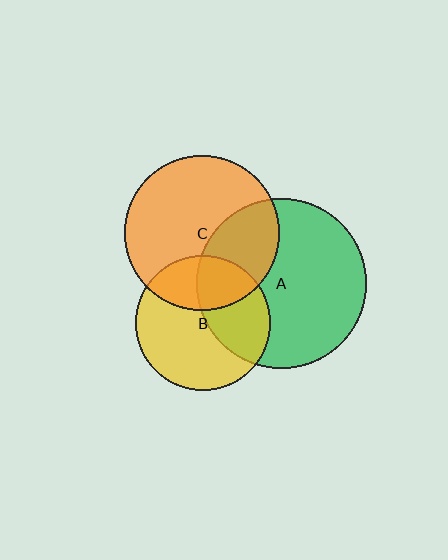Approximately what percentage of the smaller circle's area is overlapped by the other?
Approximately 40%.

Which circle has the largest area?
Circle A (green).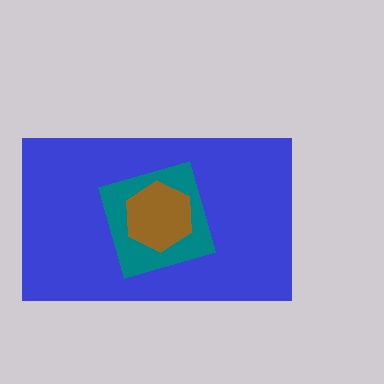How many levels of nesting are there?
3.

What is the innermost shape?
The brown hexagon.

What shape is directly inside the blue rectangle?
The teal diamond.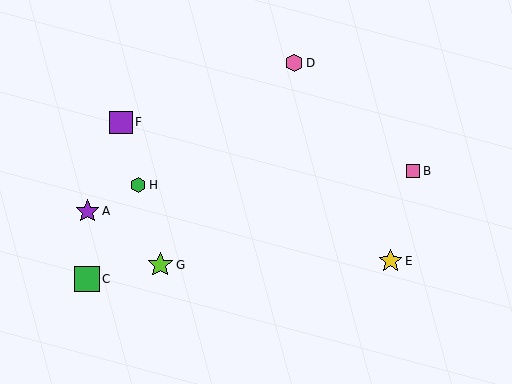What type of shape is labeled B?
Shape B is a pink square.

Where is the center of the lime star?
The center of the lime star is at (160, 265).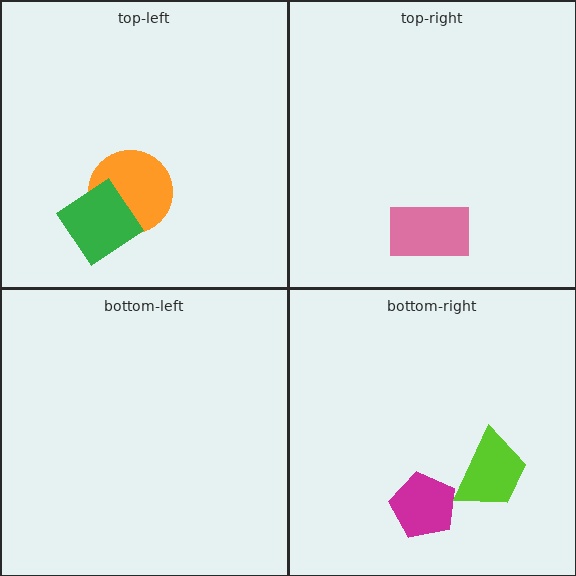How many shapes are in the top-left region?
2.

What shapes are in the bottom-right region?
The magenta pentagon, the lime trapezoid.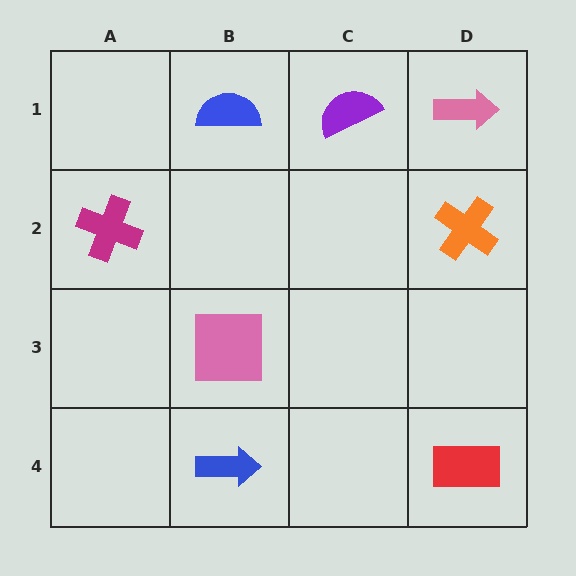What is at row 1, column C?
A purple semicircle.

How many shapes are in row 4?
2 shapes.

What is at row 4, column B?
A blue arrow.